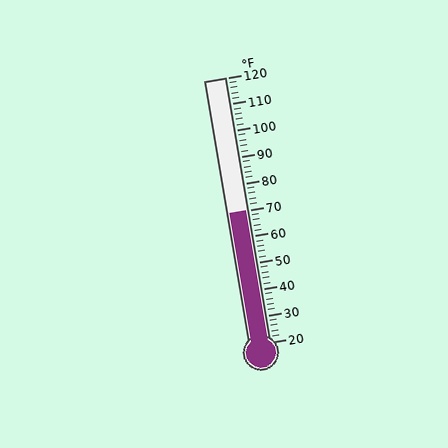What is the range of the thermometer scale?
The thermometer scale ranges from 20°F to 120°F.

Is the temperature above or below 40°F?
The temperature is above 40°F.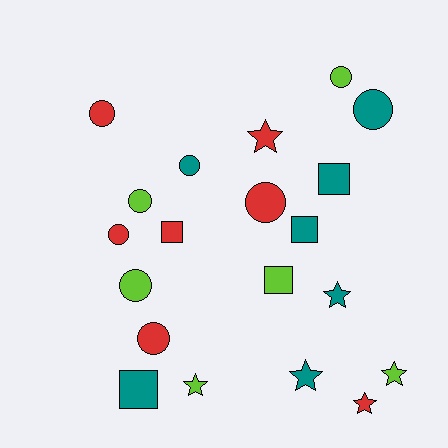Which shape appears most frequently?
Circle, with 9 objects.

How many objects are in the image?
There are 20 objects.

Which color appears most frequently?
Red, with 7 objects.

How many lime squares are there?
There is 1 lime square.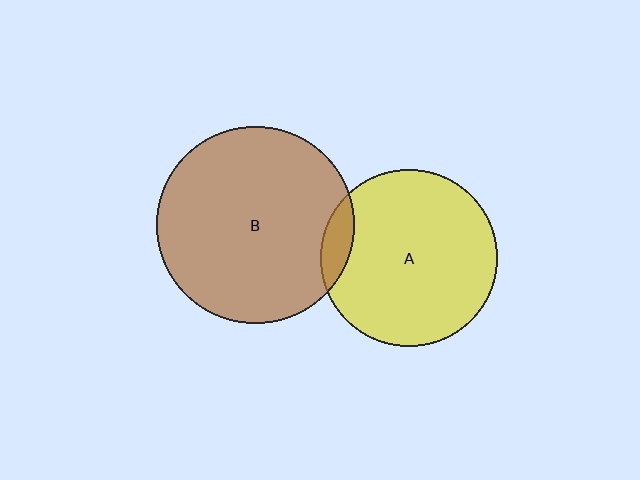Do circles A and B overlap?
Yes.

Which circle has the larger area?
Circle B (brown).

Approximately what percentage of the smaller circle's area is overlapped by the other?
Approximately 10%.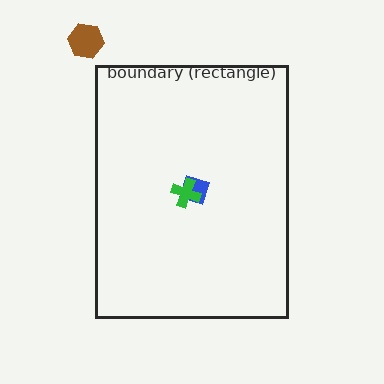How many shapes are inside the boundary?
2 inside, 1 outside.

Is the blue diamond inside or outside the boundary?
Inside.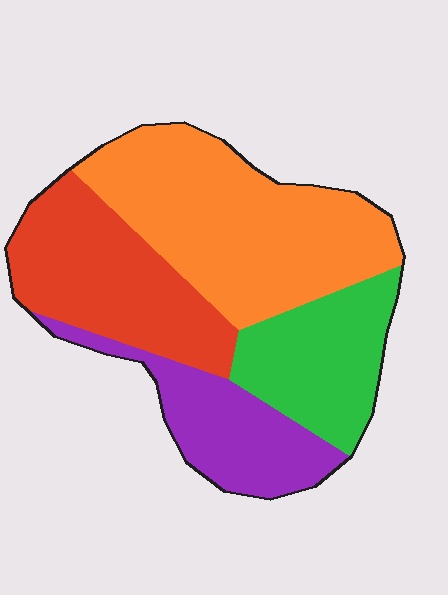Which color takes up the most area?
Orange, at roughly 40%.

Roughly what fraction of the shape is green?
Green takes up about one fifth (1/5) of the shape.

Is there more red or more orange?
Orange.